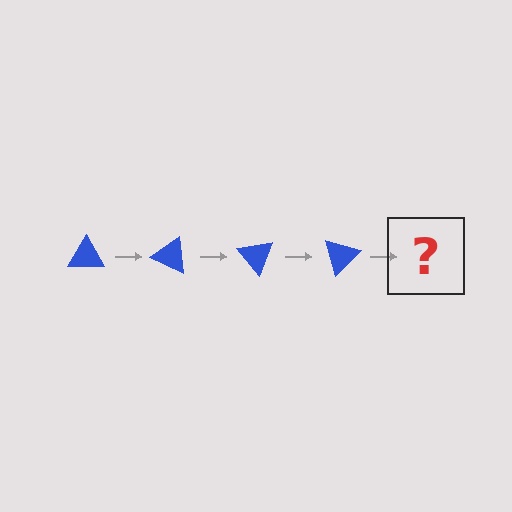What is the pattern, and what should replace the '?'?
The pattern is that the triangle rotates 25 degrees each step. The '?' should be a blue triangle rotated 100 degrees.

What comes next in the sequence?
The next element should be a blue triangle rotated 100 degrees.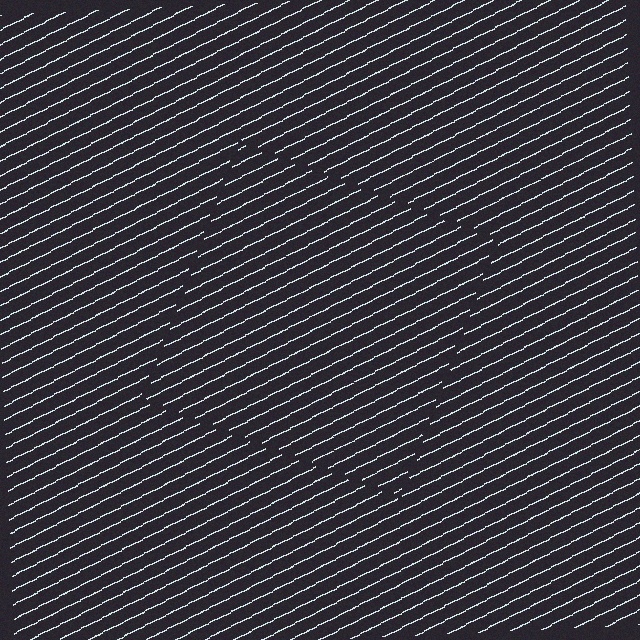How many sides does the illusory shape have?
4 sides — the line-ends trace a square.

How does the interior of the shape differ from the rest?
The interior of the shape contains the same grating, shifted by half a period — the contour is defined by the phase discontinuity where line-ends from the inner and outer gratings abut.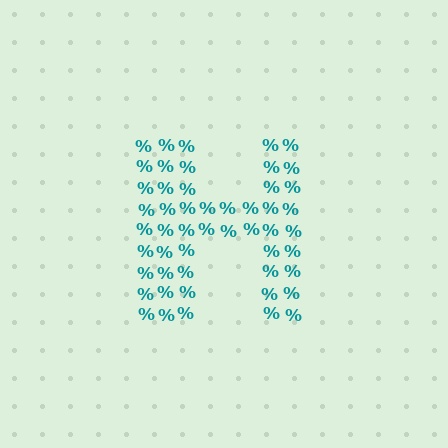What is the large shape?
The large shape is the letter H.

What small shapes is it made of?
It is made of small percent signs.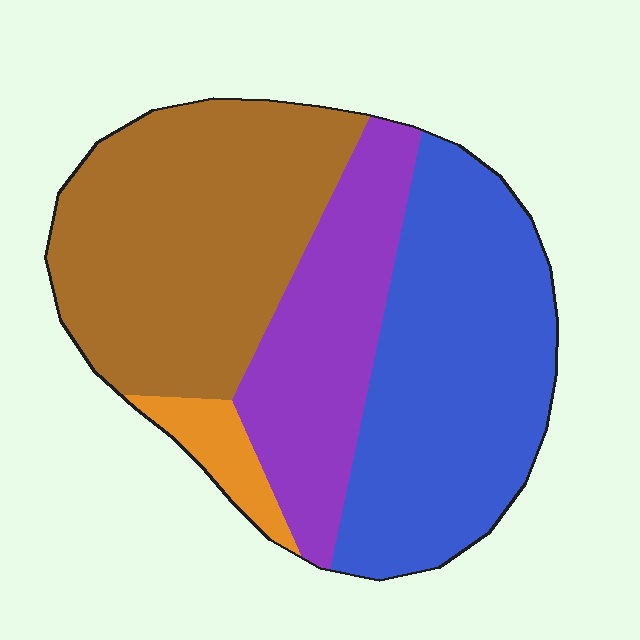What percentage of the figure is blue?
Blue takes up about three eighths (3/8) of the figure.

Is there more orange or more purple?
Purple.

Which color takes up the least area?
Orange, at roughly 5%.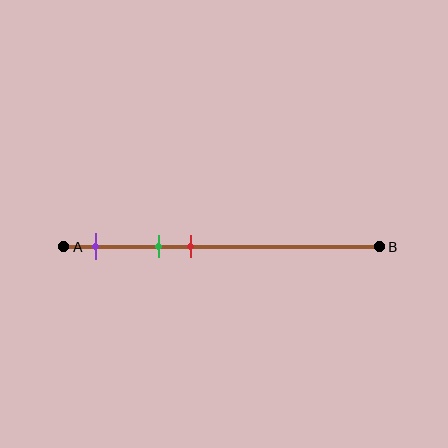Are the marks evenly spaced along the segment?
Yes, the marks are approximately evenly spaced.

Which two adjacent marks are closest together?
The green and red marks are the closest adjacent pair.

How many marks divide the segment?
There are 3 marks dividing the segment.